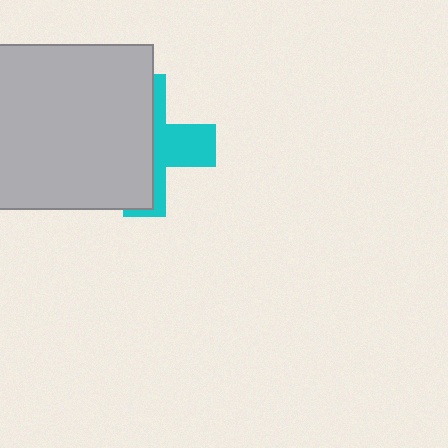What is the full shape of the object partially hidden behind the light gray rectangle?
The partially hidden object is a cyan cross.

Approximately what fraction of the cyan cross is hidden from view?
Roughly 60% of the cyan cross is hidden behind the light gray rectangle.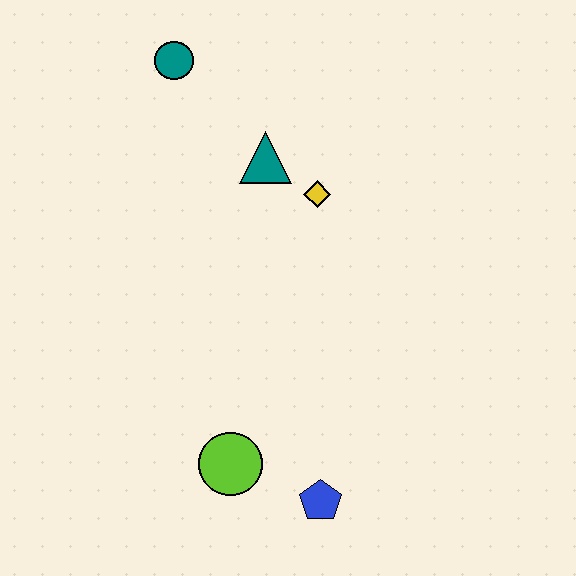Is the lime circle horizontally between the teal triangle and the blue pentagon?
No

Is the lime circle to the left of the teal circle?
No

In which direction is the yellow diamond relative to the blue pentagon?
The yellow diamond is above the blue pentagon.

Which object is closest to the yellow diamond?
The teal triangle is closest to the yellow diamond.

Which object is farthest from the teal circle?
The blue pentagon is farthest from the teal circle.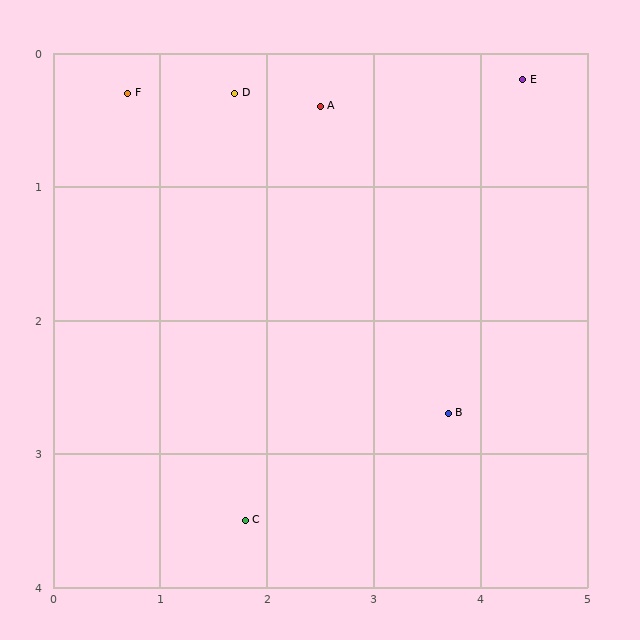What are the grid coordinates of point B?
Point B is at approximately (3.7, 2.7).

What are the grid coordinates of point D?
Point D is at approximately (1.7, 0.3).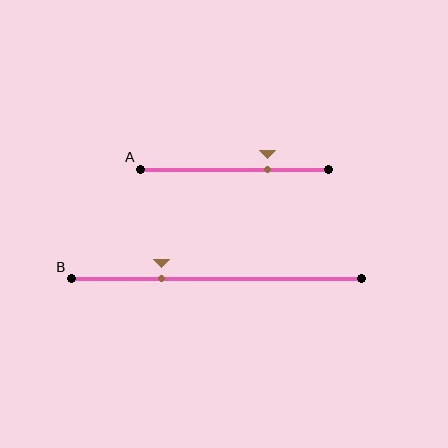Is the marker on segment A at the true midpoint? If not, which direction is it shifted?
No, the marker on segment A is shifted to the right by about 17% of the segment length.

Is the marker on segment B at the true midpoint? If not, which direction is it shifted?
No, the marker on segment B is shifted to the left by about 19% of the segment length.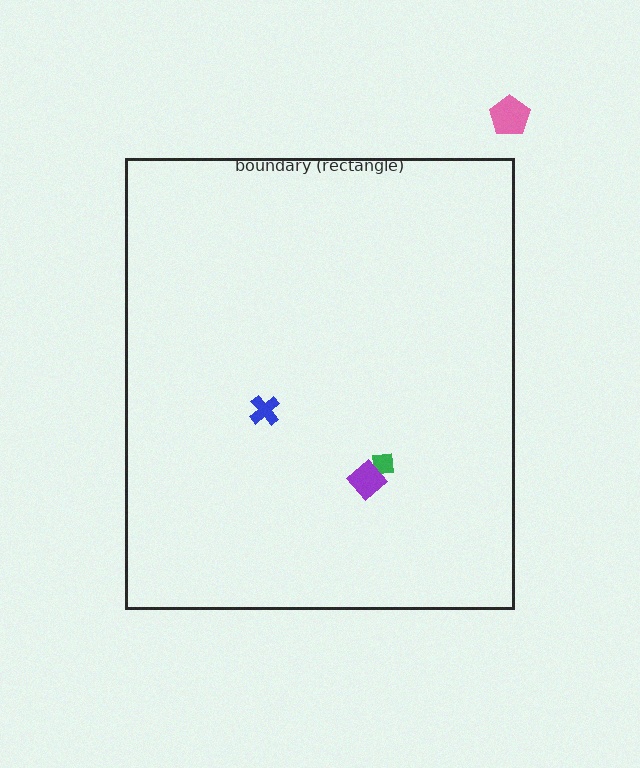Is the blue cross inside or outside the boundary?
Inside.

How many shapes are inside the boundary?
3 inside, 1 outside.